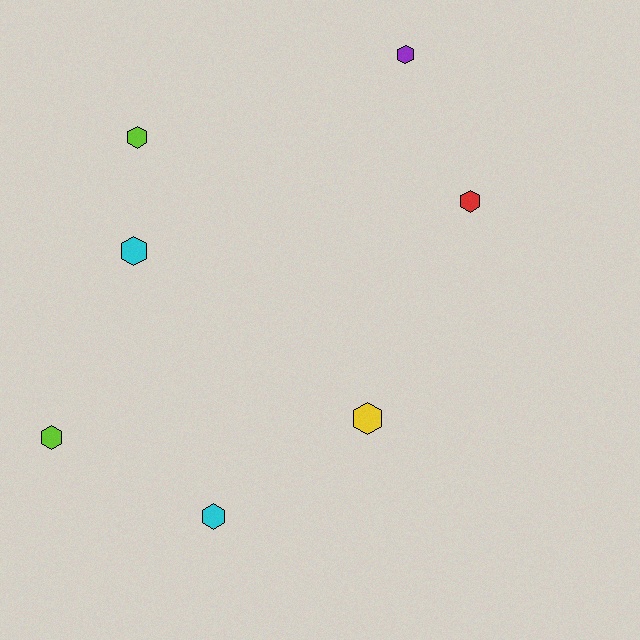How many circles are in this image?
There are no circles.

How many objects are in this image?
There are 7 objects.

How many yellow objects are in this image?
There is 1 yellow object.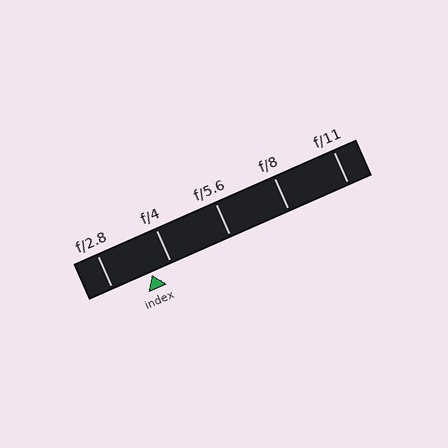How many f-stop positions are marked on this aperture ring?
There are 5 f-stop positions marked.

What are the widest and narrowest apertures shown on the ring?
The widest aperture shown is f/2.8 and the narrowest is f/11.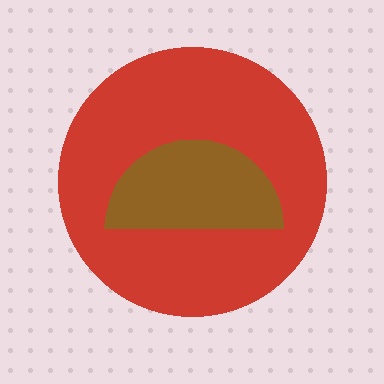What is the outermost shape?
The red circle.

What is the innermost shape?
The brown semicircle.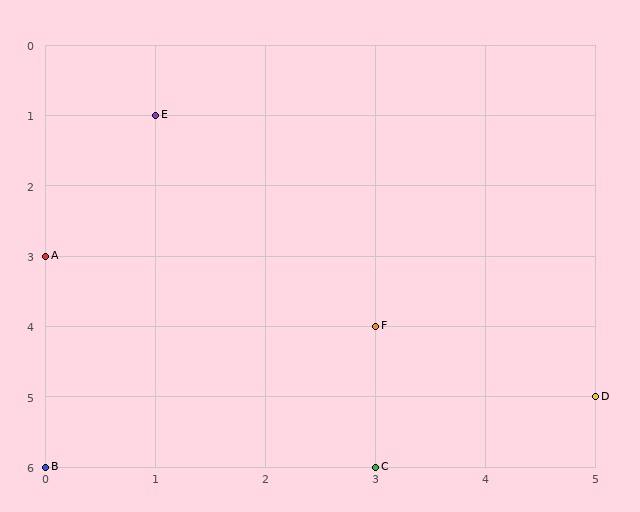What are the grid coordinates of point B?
Point B is at grid coordinates (0, 6).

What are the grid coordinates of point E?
Point E is at grid coordinates (1, 1).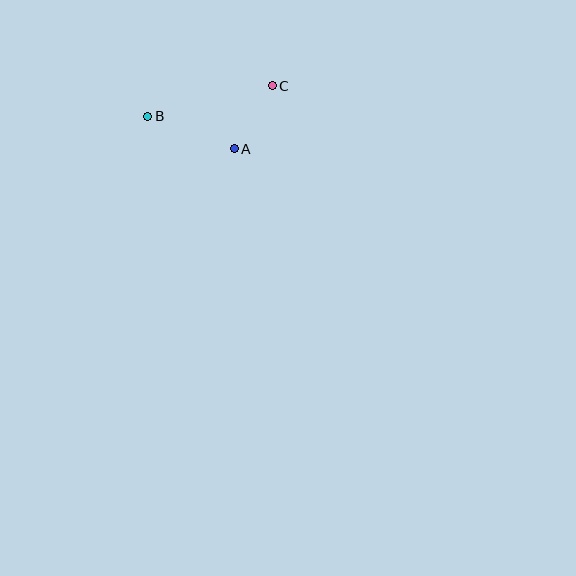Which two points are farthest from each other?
Points B and C are farthest from each other.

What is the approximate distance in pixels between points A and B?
The distance between A and B is approximately 92 pixels.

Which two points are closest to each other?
Points A and C are closest to each other.